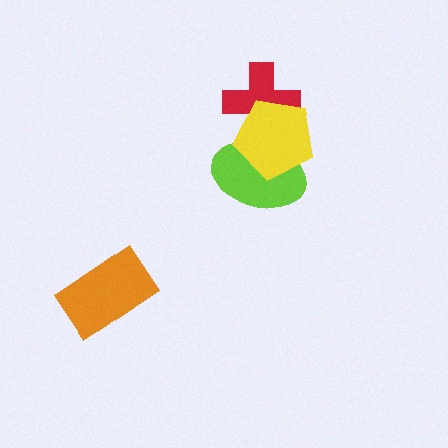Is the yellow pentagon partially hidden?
No, no other shape covers it.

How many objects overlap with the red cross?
2 objects overlap with the red cross.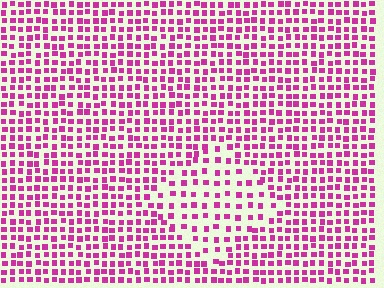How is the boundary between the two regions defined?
The boundary is defined by a change in element density (approximately 1.8x ratio). All elements are the same color, size, and shape.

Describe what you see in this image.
The image contains small magenta elements arranged at two different densities. A diamond-shaped region is visible where the elements are less densely packed than the surrounding area.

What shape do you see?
I see a diamond.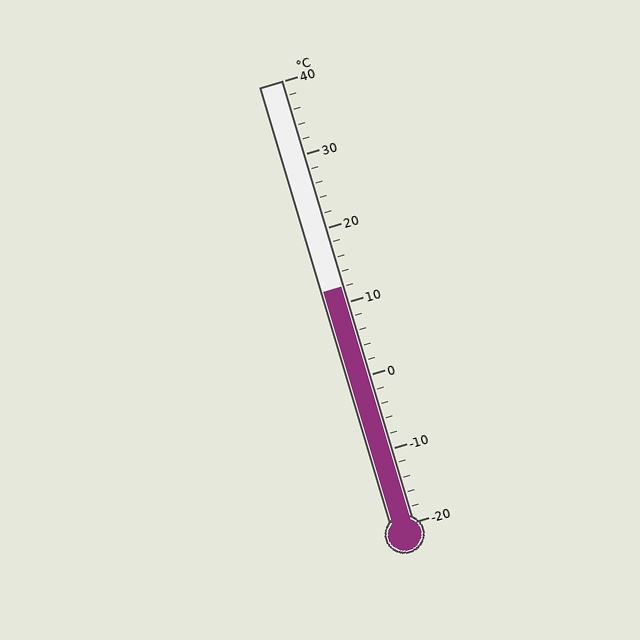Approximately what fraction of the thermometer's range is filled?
The thermometer is filled to approximately 55% of its range.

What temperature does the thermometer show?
The thermometer shows approximately 12°C.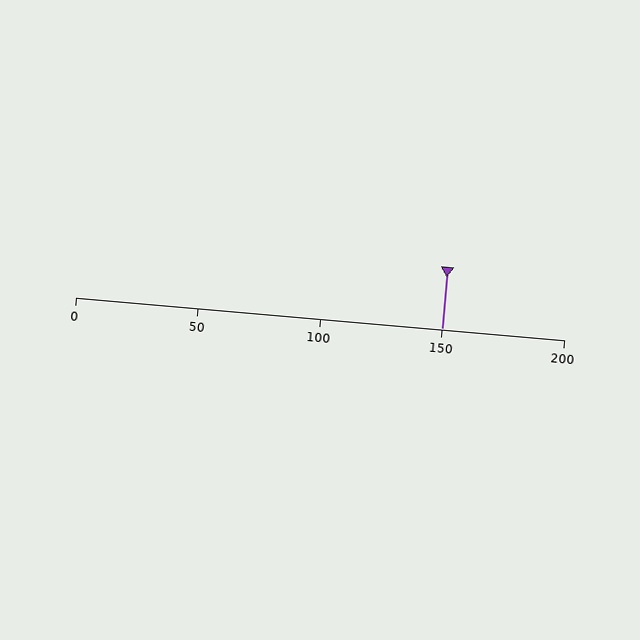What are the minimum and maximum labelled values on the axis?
The axis runs from 0 to 200.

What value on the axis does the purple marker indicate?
The marker indicates approximately 150.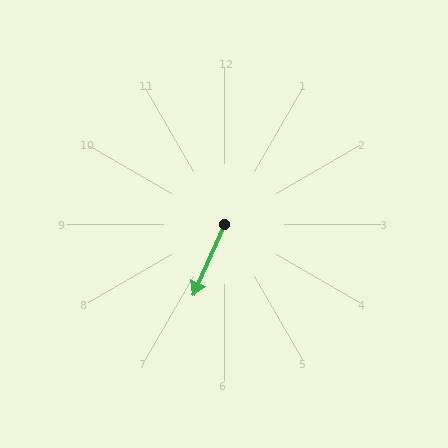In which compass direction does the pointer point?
Southwest.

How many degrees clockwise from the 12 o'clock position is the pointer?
Approximately 204 degrees.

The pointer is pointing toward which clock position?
Roughly 7 o'clock.